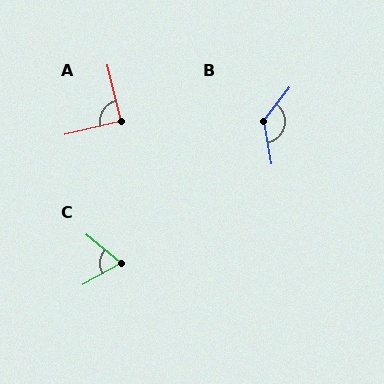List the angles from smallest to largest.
C (68°), A (90°), B (132°).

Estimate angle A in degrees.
Approximately 90 degrees.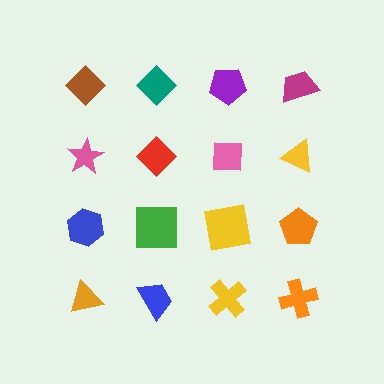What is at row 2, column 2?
A red diamond.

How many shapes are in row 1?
4 shapes.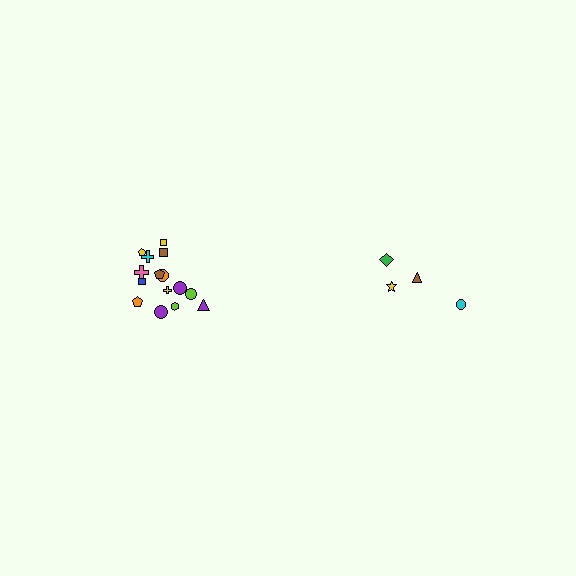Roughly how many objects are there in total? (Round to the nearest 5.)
Roughly 20 objects in total.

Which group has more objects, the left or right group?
The left group.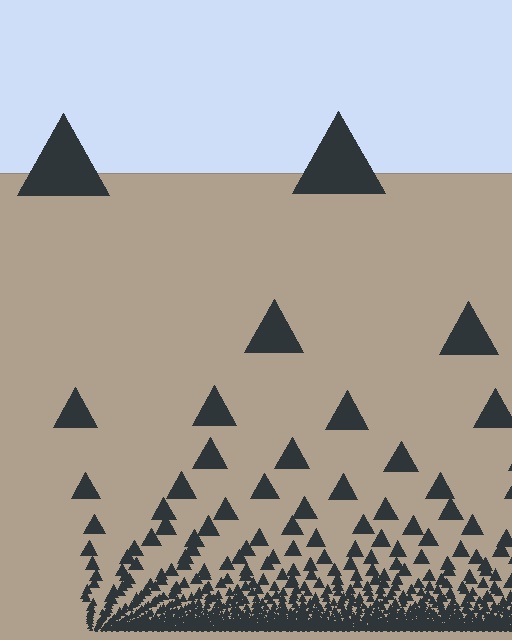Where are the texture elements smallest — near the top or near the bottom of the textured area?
Near the bottom.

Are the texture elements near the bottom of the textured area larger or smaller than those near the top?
Smaller. The gradient is inverted — elements near the bottom are smaller and denser.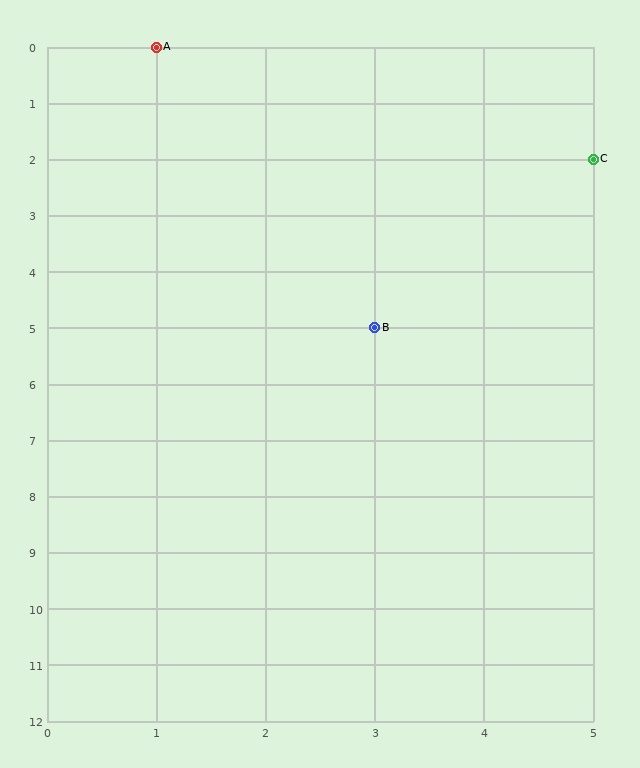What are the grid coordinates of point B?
Point B is at grid coordinates (3, 5).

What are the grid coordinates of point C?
Point C is at grid coordinates (5, 2).